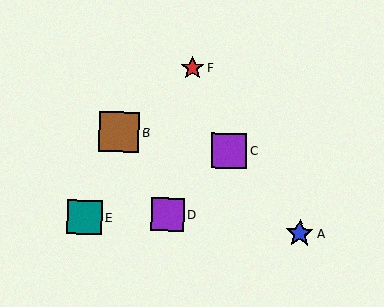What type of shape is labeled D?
Shape D is a purple square.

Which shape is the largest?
The brown square (labeled B) is the largest.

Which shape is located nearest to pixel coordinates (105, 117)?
The brown square (labeled B) at (119, 132) is nearest to that location.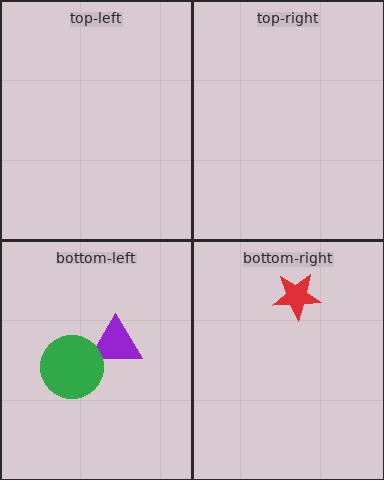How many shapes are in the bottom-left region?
2.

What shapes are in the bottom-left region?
The purple triangle, the green circle.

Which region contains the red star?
The bottom-right region.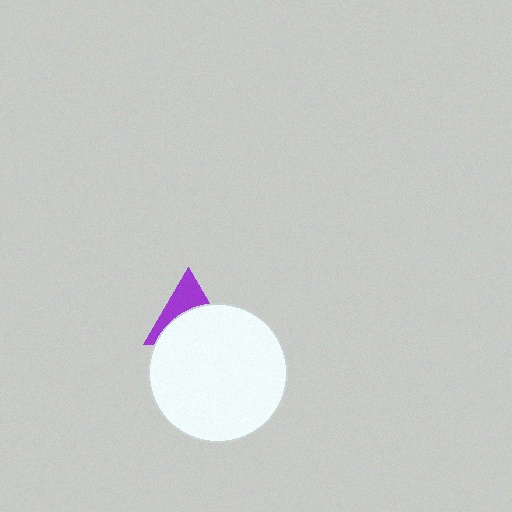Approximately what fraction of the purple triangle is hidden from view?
Roughly 59% of the purple triangle is hidden behind the white circle.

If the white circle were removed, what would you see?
You would see the complete purple triangle.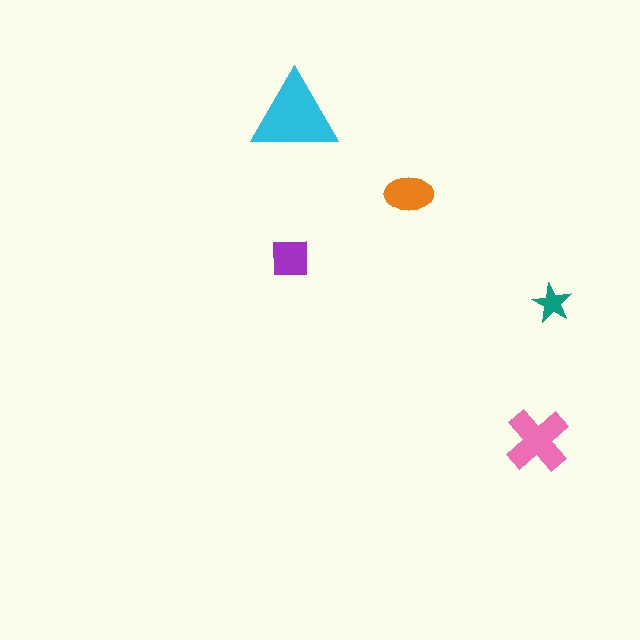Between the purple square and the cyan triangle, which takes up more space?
The cyan triangle.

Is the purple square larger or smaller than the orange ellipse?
Smaller.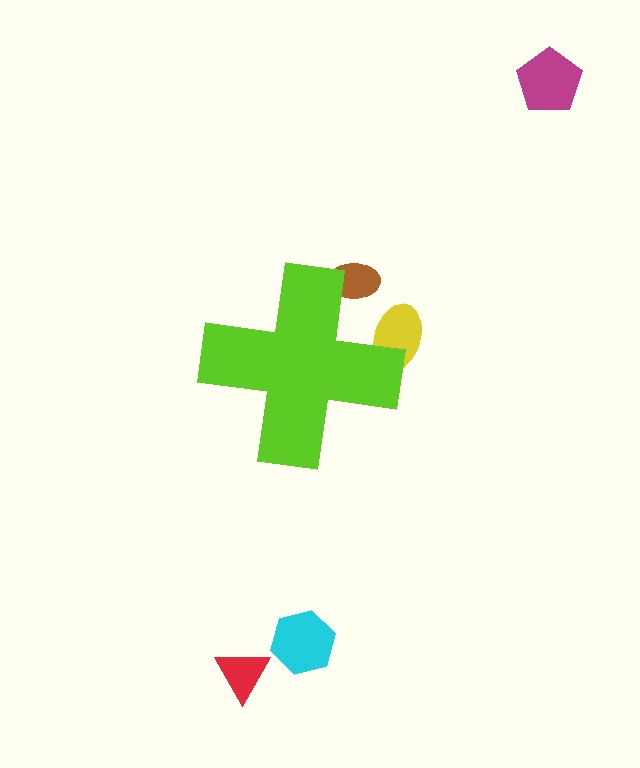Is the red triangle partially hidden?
No, the red triangle is fully visible.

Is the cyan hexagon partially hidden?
No, the cyan hexagon is fully visible.